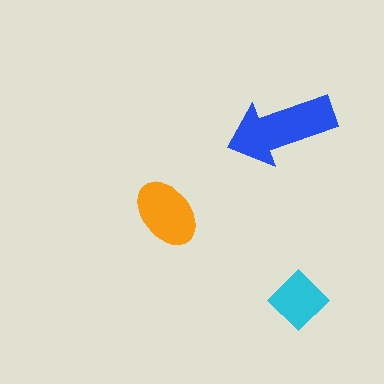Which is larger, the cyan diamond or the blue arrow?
The blue arrow.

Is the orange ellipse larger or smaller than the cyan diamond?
Larger.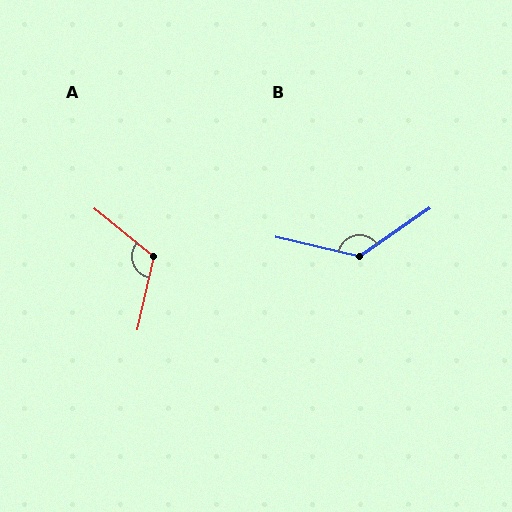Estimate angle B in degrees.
Approximately 132 degrees.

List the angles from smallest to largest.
A (116°), B (132°).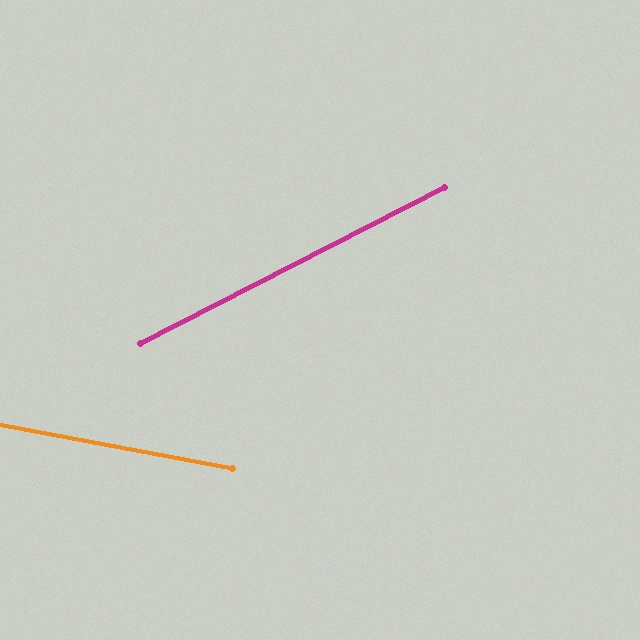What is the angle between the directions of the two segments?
Approximately 38 degrees.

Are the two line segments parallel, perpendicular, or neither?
Neither parallel nor perpendicular — they differ by about 38°.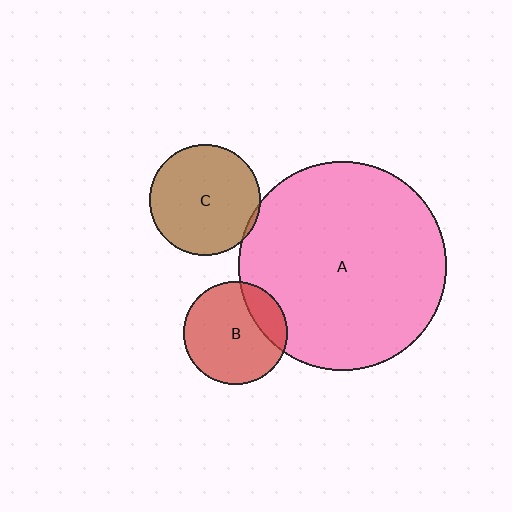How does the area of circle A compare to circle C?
Approximately 3.5 times.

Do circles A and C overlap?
Yes.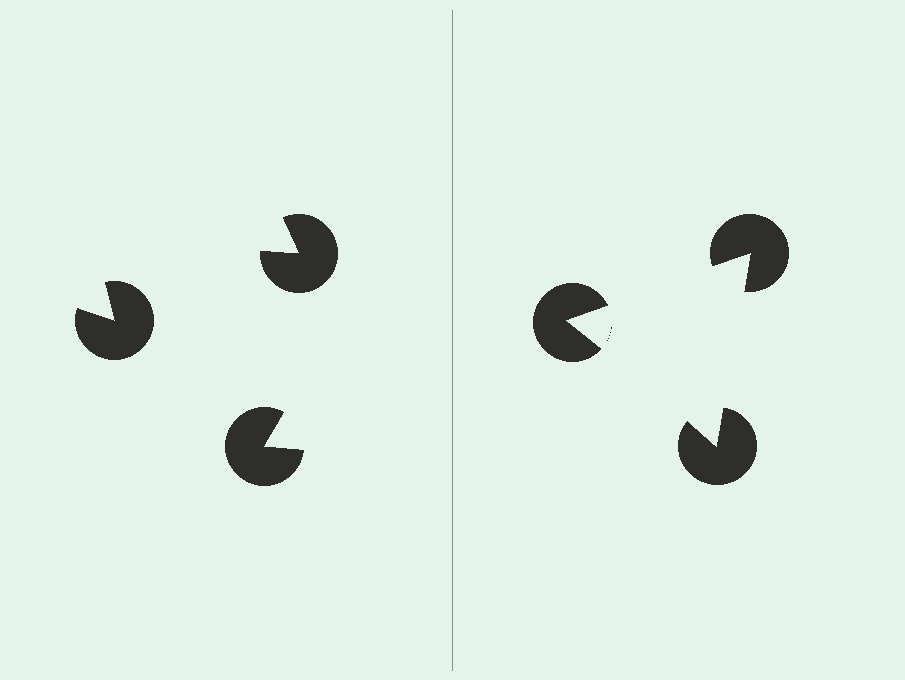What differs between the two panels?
The pac-man discs are positioned identically on both sides; only the wedge orientations differ. On the right they align to a triangle; on the left they are misaligned.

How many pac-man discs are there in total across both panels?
6 — 3 on each side.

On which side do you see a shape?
An illusory triangle appears on the right side. On the left side the wedge cuts are rotated, so no coherent shape forms.